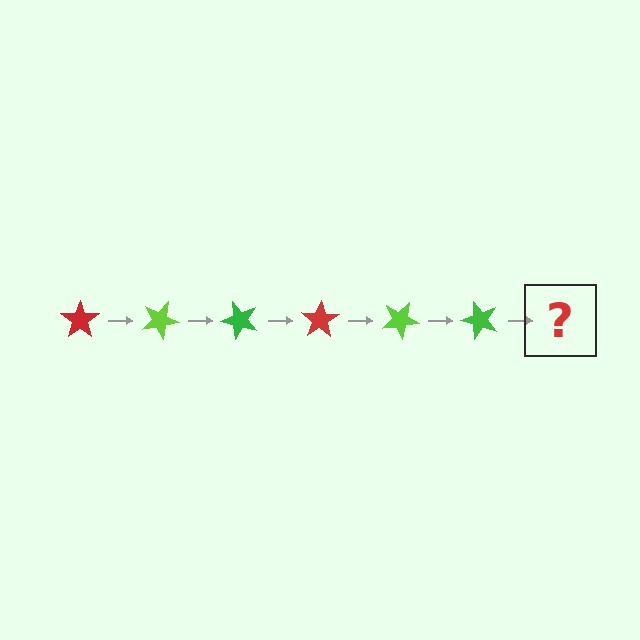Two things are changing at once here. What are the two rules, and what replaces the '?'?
The two rules are that it rotates 25 degrees each step and the color cycles through red, lime, and green. The '?' should be a red star, rotated 150 degrees from the start.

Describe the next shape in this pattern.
It should be a red star, rotated 150 degrees from the start.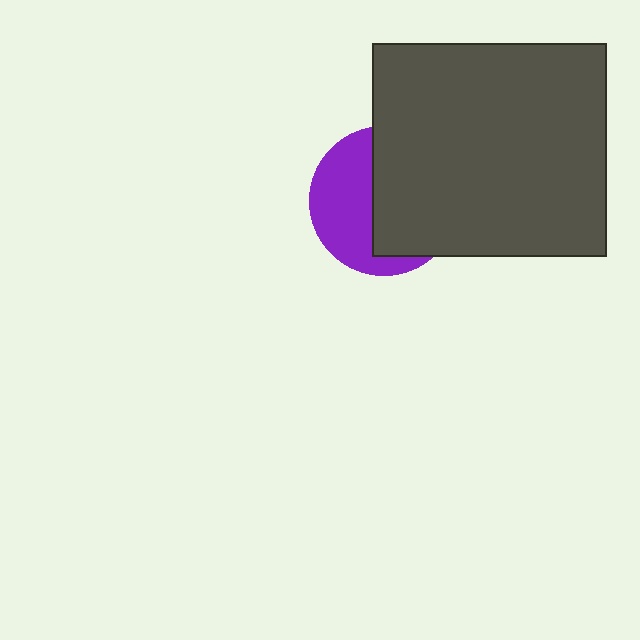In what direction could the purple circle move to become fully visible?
The purple circle could move left. That would shift it out from behind the dark gray rectangle entirely.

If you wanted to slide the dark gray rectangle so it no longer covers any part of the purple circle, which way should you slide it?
Slide it right — that is the most direct way to separate the two shapes.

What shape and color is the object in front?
The object in front is a dark gray rectangle.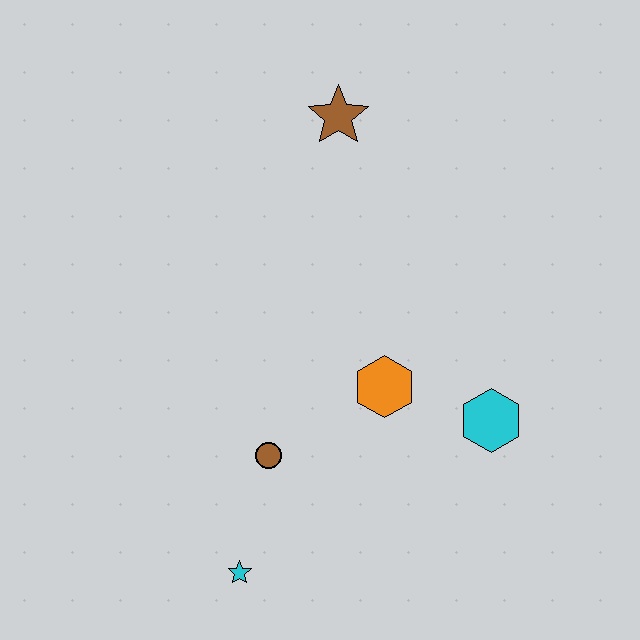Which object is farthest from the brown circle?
The brown star is farthest from the brown circle.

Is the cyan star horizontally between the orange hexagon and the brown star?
No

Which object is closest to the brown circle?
The cyan star is closest to the brown circle.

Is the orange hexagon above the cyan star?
Yes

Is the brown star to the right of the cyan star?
Yes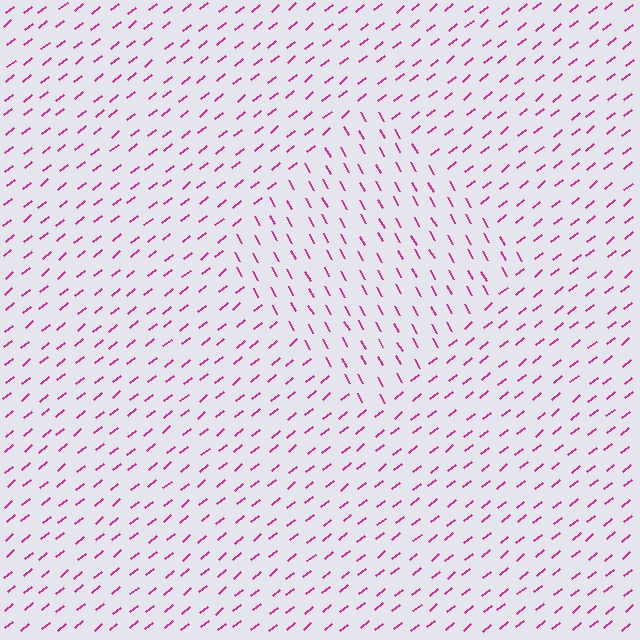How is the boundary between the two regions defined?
The boundary is defined purely by a change in line orientation (approximately 80 degrees difference). All lines are the same color and thickness.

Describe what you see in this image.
The image is filled with small magenta line segments. A diamond region in the image has lines oriented differently from the surrounding lines, creating a visible texture boundary.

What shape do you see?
I see a diamond.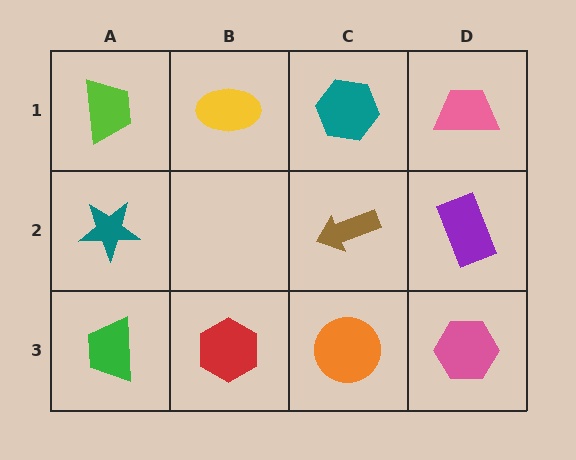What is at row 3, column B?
A red hexagon.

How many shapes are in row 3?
4 shapes.